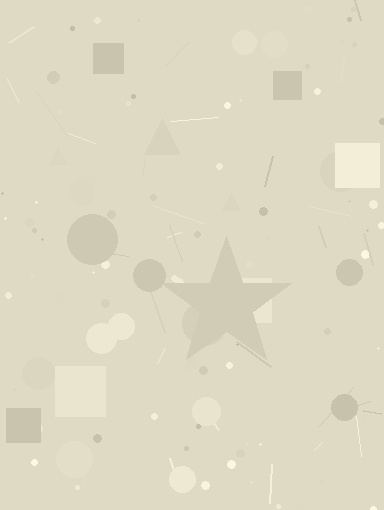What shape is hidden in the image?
A star is hidden in the image.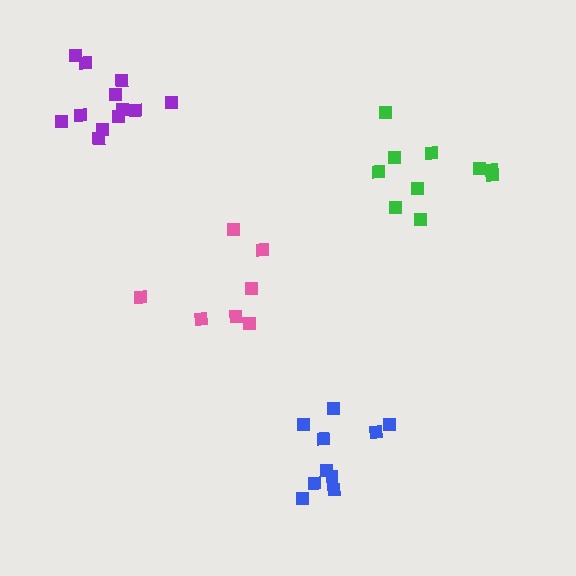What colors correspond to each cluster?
The clusters are colored: blue, green, purple, pink.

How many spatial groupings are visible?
There are 4 spatial groupings.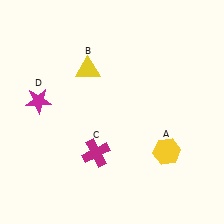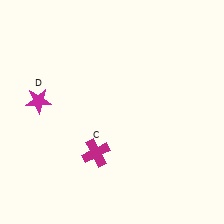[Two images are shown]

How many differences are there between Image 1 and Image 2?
There are 2 differences between the two images.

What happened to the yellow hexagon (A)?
The yellow hexagon (A) was removed in Image 2. It was in the bottom-right area of Image 1.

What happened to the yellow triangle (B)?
The yellow triangle (B) was removed in Image 2. It was in the top-left area of Image 1.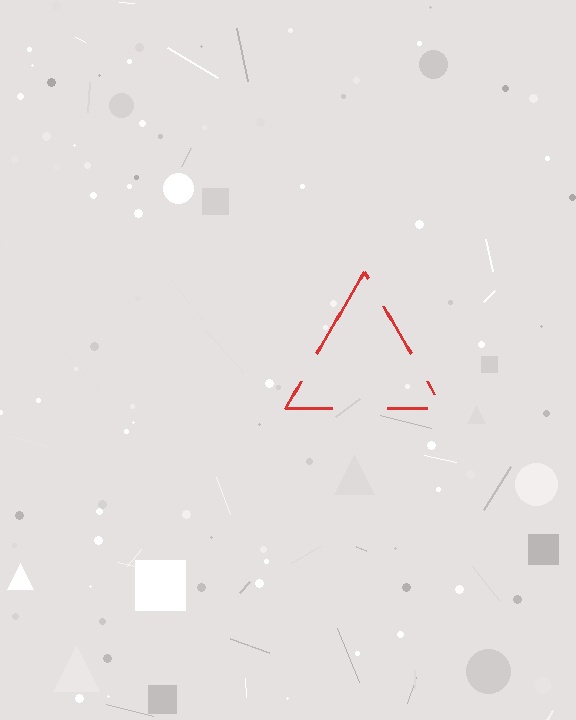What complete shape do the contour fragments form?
The contour fragments form a triangle.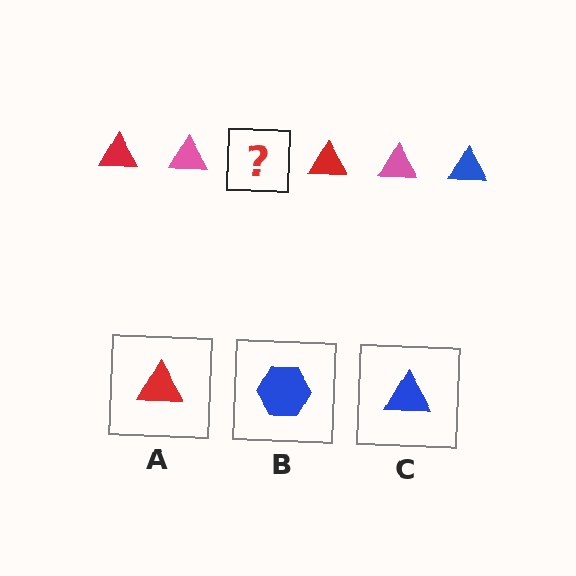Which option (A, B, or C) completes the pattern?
C.